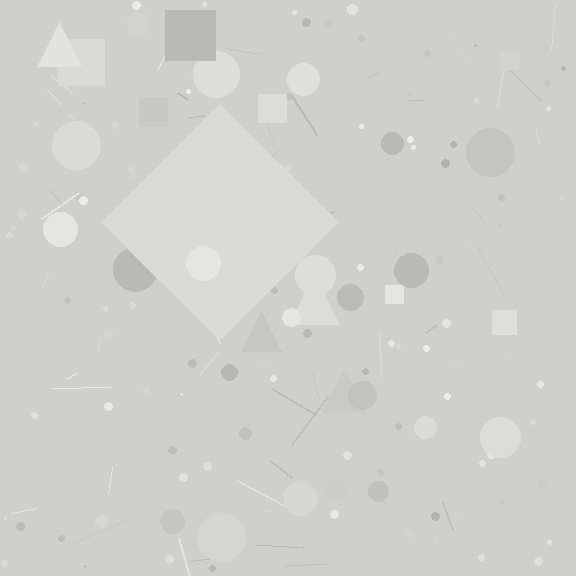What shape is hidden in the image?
A diamond is hidden in the image.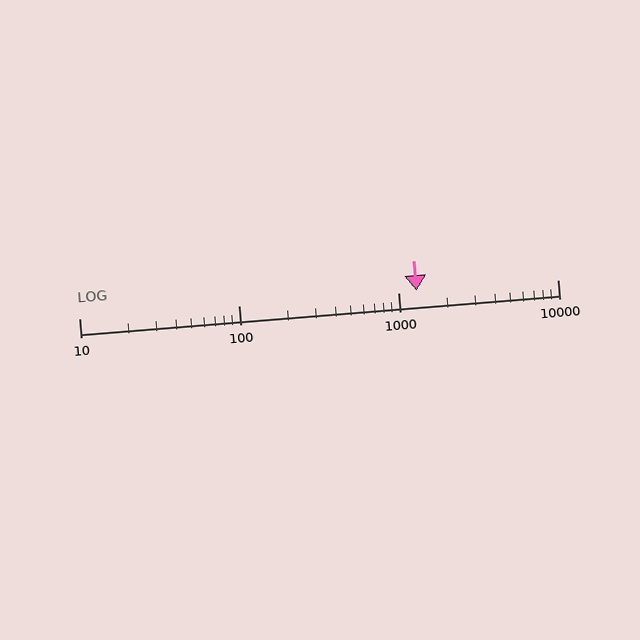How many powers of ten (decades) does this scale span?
The scale spans 3 decades, from 10 to 10000.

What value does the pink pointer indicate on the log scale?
The pointer indicates approximately 1300.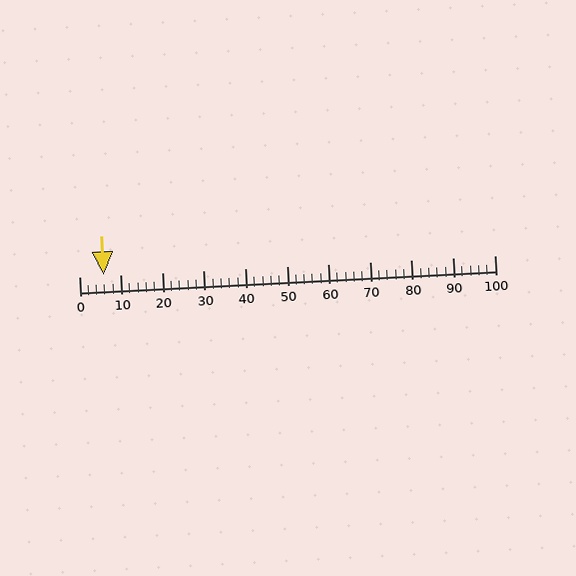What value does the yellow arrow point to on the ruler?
The yellow arrow points to approximately 6.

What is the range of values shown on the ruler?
The ruler shows values from 0 to 100.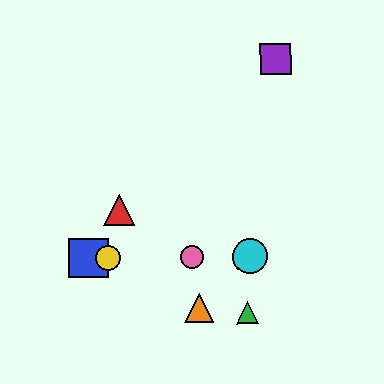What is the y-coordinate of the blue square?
The blue square is at y≈258.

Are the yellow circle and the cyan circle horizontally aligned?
Yes, both are at y≈258.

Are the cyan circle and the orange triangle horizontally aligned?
No, the cyan circle is at y≈256 and the orange triangle is at y≈308.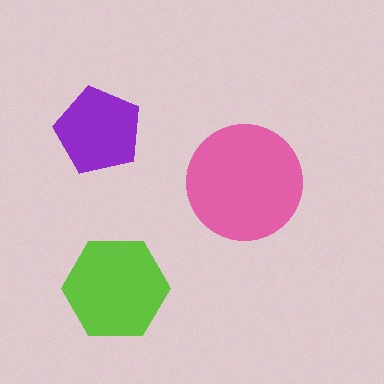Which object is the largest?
The pink circle.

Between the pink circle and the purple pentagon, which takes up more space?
The pink circle.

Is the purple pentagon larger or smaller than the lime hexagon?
Smaller.